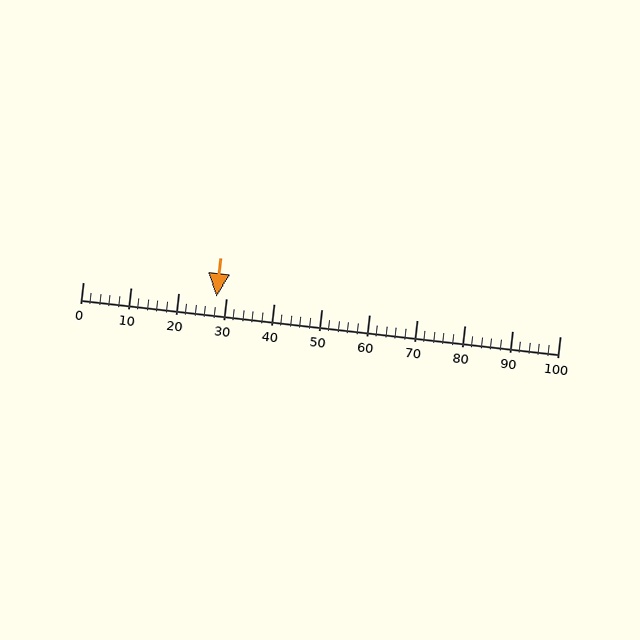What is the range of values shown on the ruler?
The ruler shows values from 0 to 100.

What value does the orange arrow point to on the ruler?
The orange arrow points to approximately 28.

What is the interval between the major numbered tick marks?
The major tick marks are spaced 10 units apart.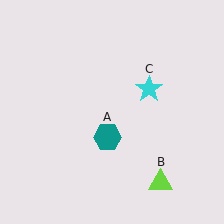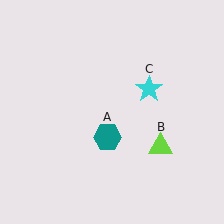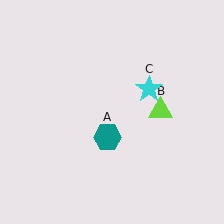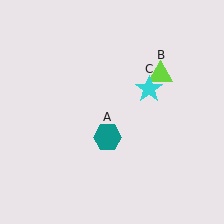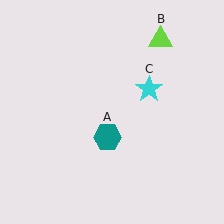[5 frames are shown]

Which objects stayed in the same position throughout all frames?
Teal hexagon (object A) and cyan star (object C) remained stationary.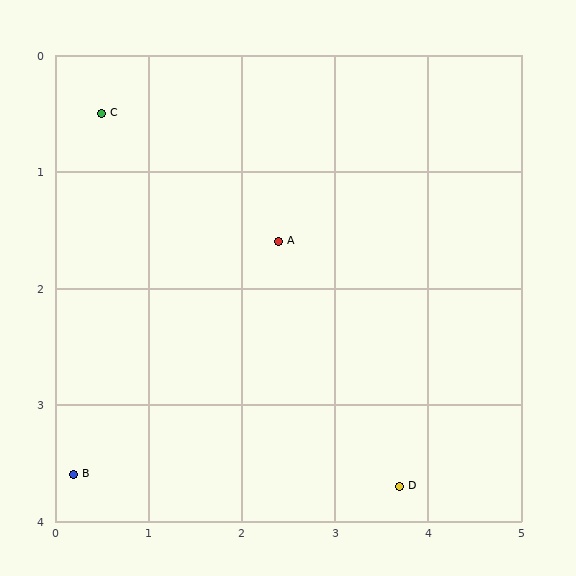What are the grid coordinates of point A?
Point A is at approximately (2.4, 1.6).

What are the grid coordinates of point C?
Point C is at approximately (0.5, 0.5).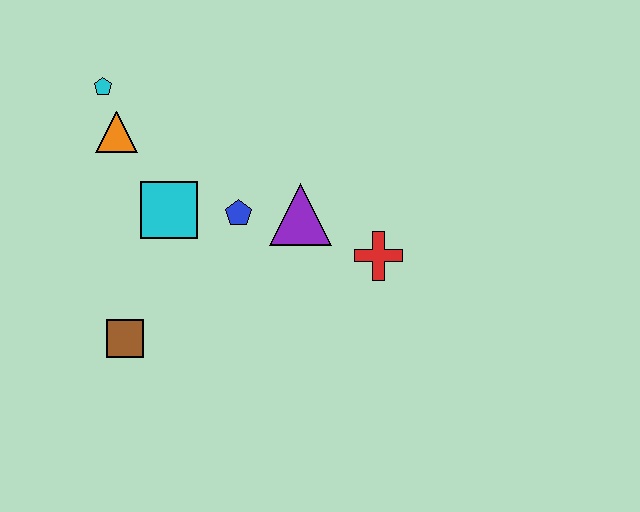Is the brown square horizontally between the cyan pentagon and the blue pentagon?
Yes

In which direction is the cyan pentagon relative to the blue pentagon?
The cyan pentagon is to the left of the blue pentagon.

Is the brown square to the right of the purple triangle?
No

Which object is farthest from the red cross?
The cyan pentagon is farthest from the red cross.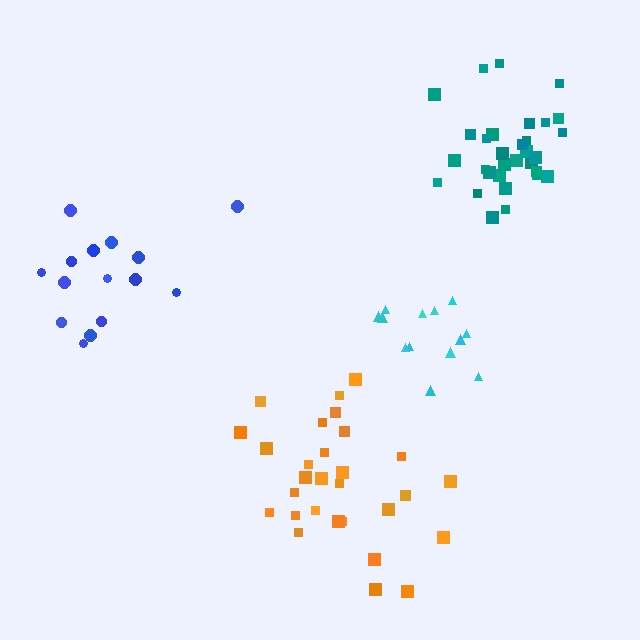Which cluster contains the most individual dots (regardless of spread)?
Teal (32).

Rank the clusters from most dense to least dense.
teal, cyan, orange, blue.